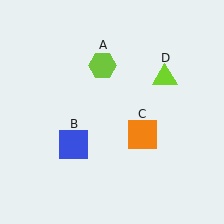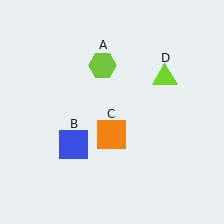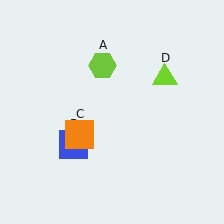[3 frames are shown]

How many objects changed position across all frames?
1 object changed position: orange square (object C).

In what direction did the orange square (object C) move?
The orange square (object C) moved left.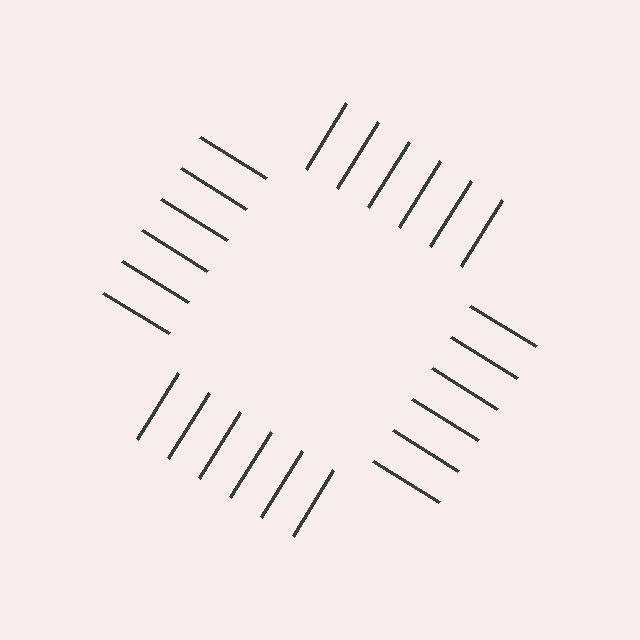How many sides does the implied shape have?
4 sides — the line-ends trace a square.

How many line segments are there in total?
24 — 6 along each of the 4 edges.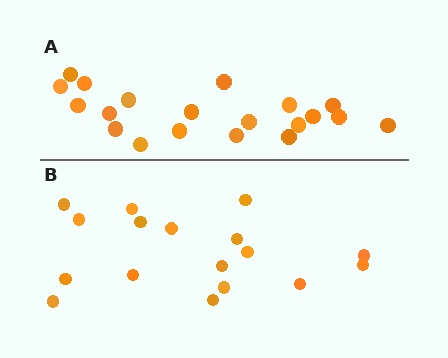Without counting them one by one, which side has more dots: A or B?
Region A (the top region) has more dots.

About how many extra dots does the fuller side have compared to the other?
Region A has just a few more — roughly 2 or 3 more dots than region B.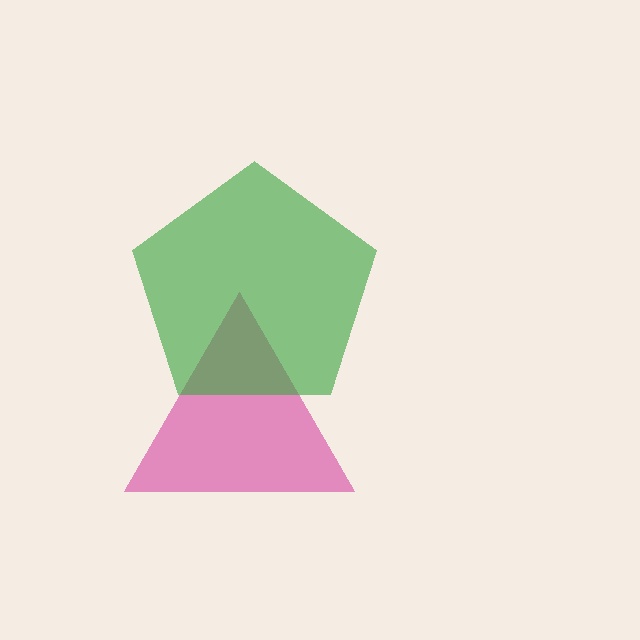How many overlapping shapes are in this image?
There are 2 overlapping shapes in the image.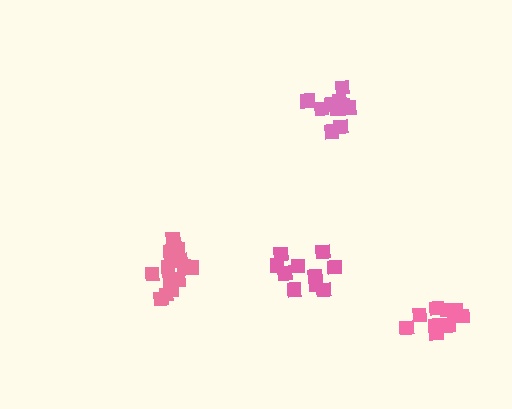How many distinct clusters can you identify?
There are 4 distinct clusters.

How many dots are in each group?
Group 1: 10 dots, Group 2: 10 dots, Group 3: 13 dots, Group 4: 15 dots (48 total).